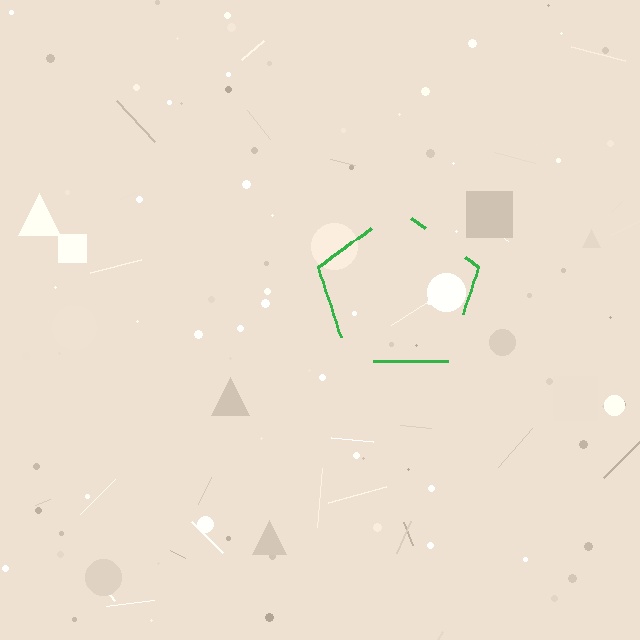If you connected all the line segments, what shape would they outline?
They would outline a pentagon.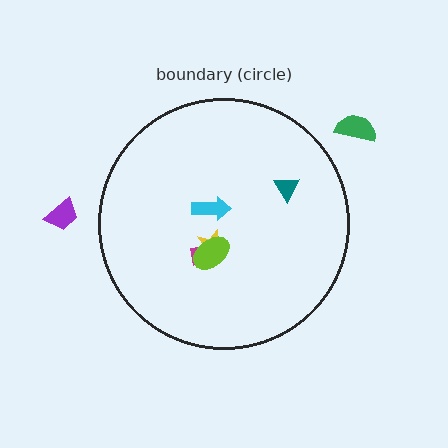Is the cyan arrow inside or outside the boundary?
Inside.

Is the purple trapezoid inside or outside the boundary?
Outside.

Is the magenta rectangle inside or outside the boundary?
Inside.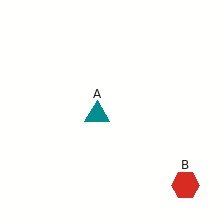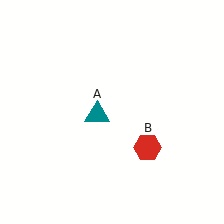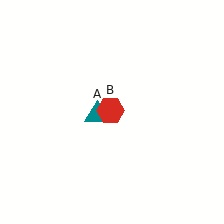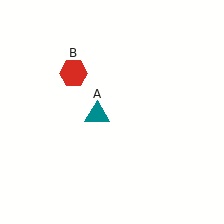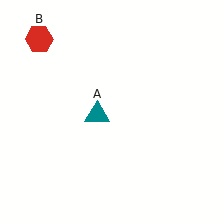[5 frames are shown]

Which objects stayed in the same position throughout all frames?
Teal triangle (object A) remained stationary.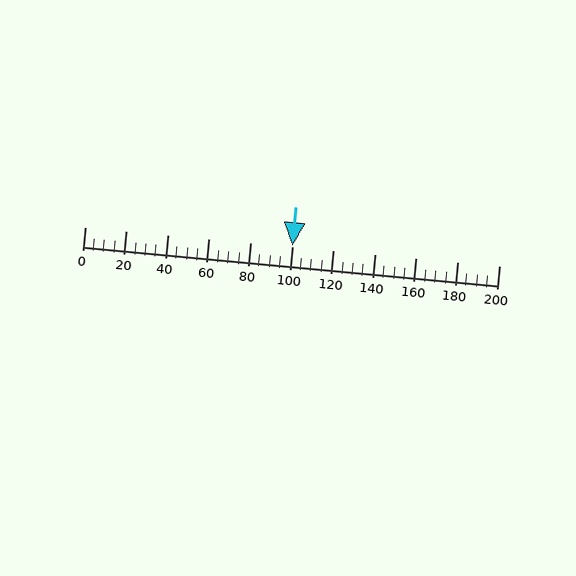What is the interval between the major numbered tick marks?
The major tick marks are spaced 20 units apart.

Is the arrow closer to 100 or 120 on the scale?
The arrow is closer to 100.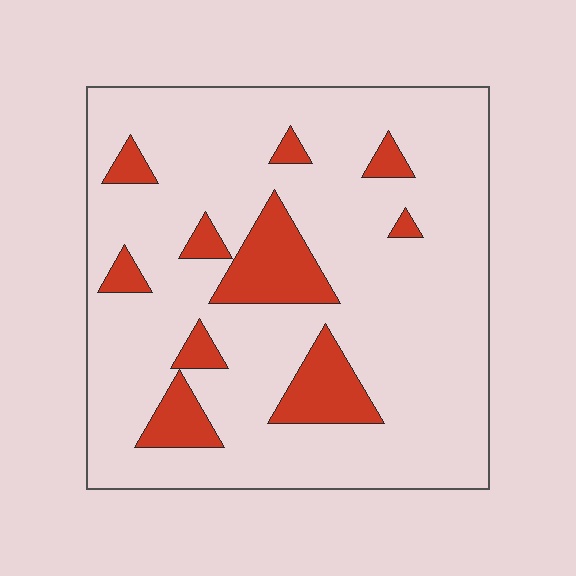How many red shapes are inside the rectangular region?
10.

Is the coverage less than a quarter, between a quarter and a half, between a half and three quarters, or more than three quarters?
Less than a quarter.